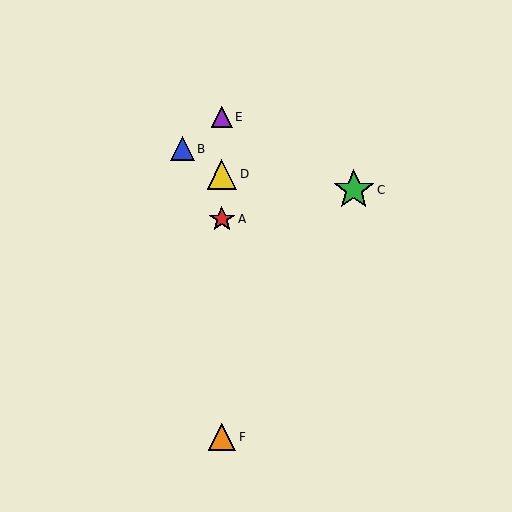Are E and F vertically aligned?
Yes, both are at x≈222.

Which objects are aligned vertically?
Objects A, D, E, F are aligned vertically.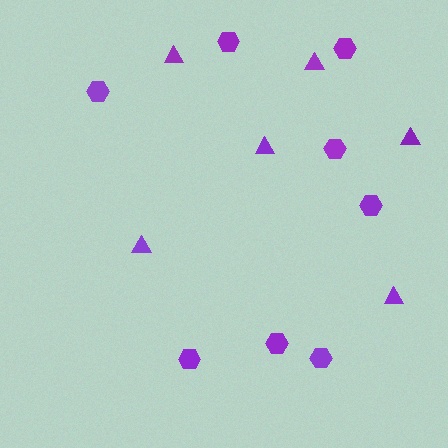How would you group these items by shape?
There are 2 groups: one group of hexagons (8) and one group of triangles (6).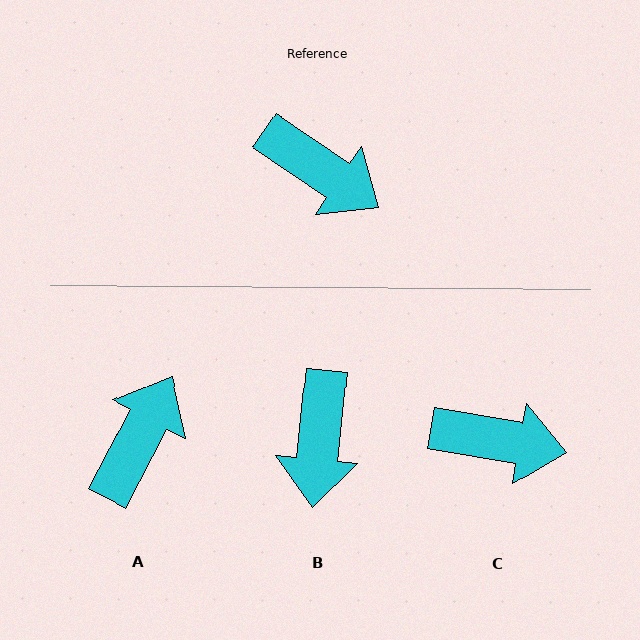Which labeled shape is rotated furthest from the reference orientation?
A, about 96 degrees away.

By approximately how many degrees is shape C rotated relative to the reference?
Approximately 24 degrees counter-clockwise.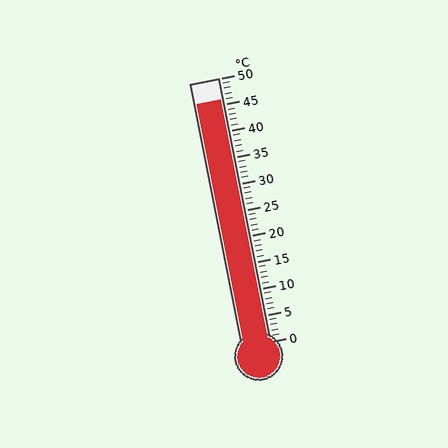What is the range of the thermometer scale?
The thermometer scale ranges from 0°C to 50°C.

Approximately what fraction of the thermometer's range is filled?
The thermometer is filled to approximately 90% of its range.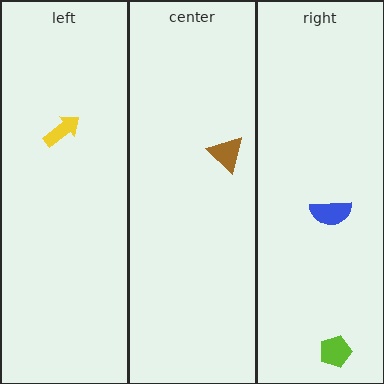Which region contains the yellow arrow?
The left region.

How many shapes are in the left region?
1.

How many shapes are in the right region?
2.